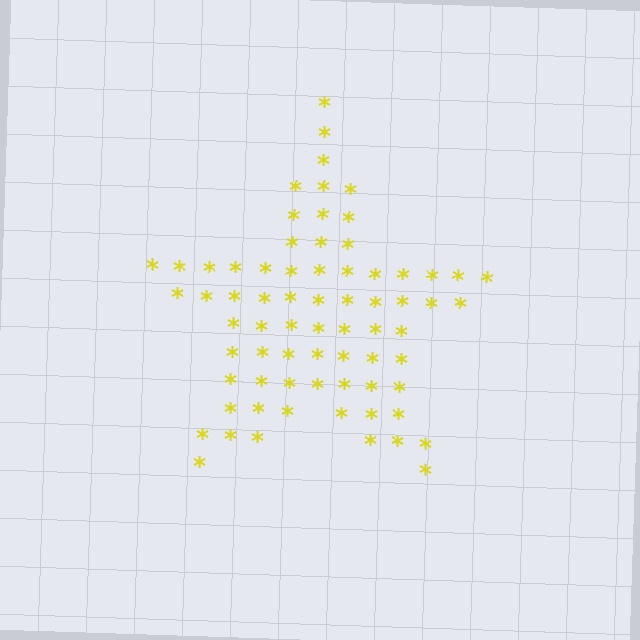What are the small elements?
The small elements are asterisks.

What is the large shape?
The large shape is a star.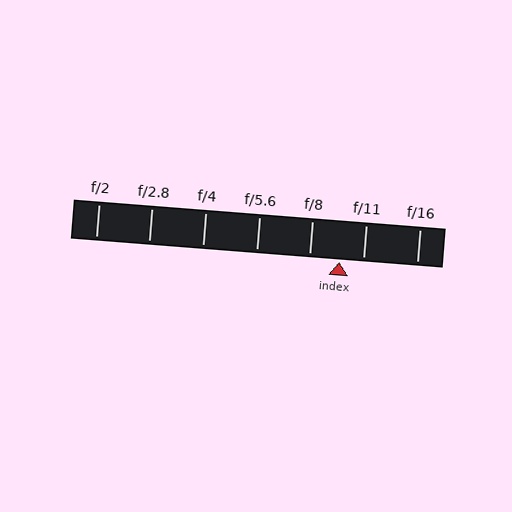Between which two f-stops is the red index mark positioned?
The index mark is between f/8 and f/11.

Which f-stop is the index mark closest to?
The index mark is closest to f/11.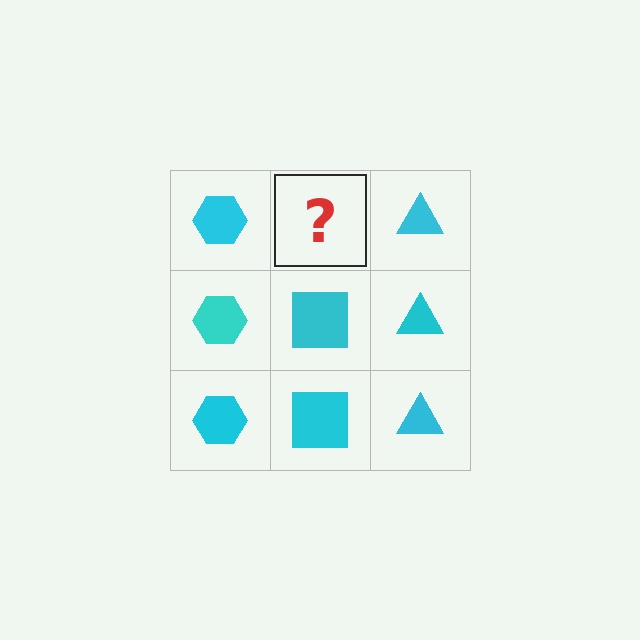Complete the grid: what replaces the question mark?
The question mark should be replaced with a cyan square.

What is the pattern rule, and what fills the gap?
The rule is that each column has a consistent shape. The gap should be filled with a cyan square.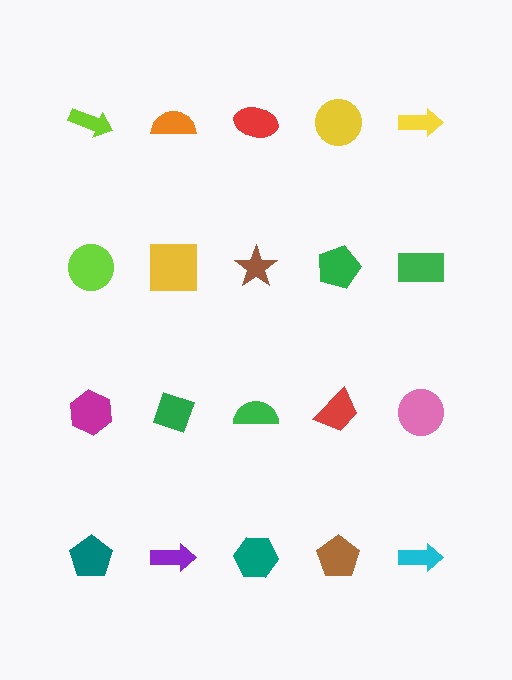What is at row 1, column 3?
A red ellipse.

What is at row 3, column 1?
A magenta hexagon.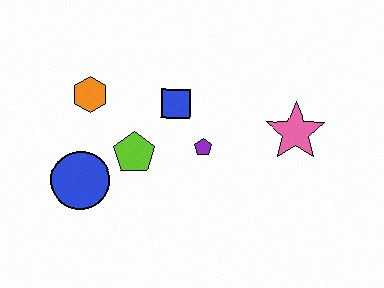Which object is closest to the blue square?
The purple pentagon is closest to the blue square.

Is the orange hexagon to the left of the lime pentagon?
Yes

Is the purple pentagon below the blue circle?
No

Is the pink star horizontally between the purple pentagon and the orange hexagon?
No